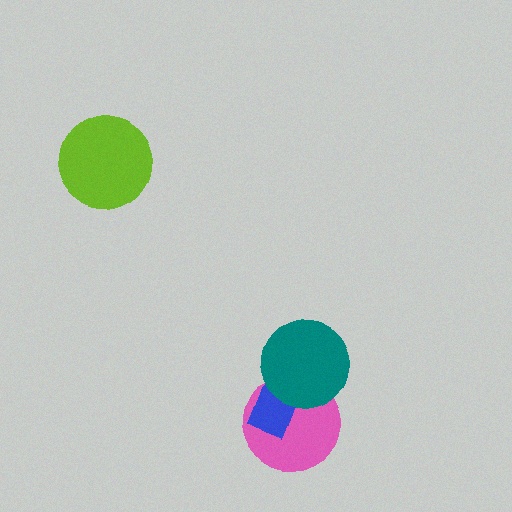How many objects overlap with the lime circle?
0 objects overlap with the lime circle.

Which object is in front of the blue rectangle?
The teal circle is in front of the blue rectangle.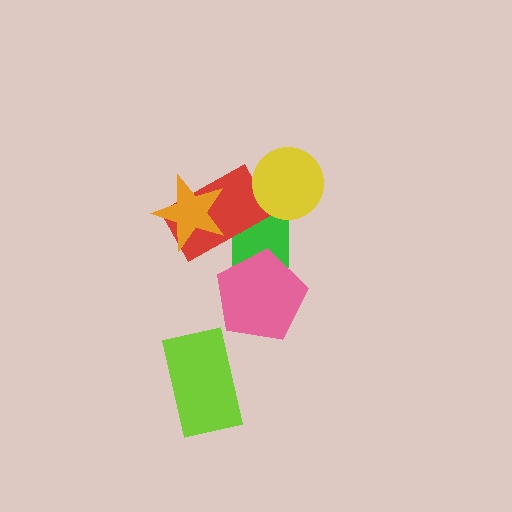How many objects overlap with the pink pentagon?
1 object overlaps with the pink pentagon.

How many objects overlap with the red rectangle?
2 objects overlap with the red rectangle.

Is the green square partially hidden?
Yes, it is partially covered by another shape.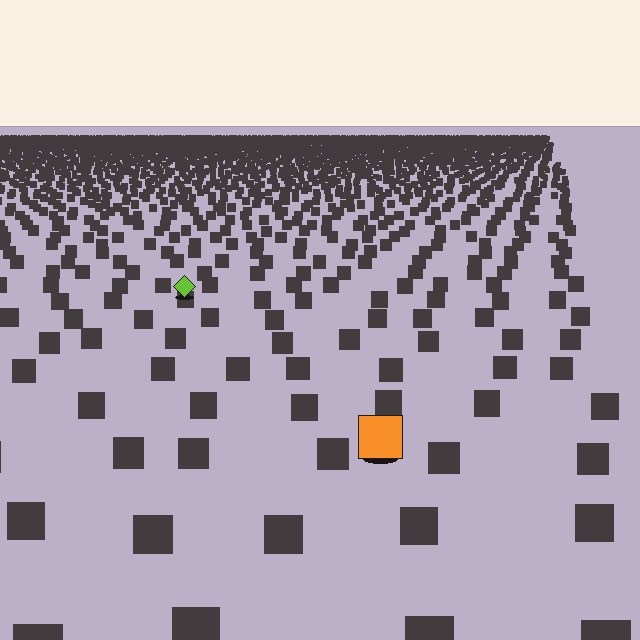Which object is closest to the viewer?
The orange square is closest. The texture marks near it are larger and more spread out.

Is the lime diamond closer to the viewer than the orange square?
No. The orange square is closer — you can tell from the texture gradient: the ground texture is coarser near it.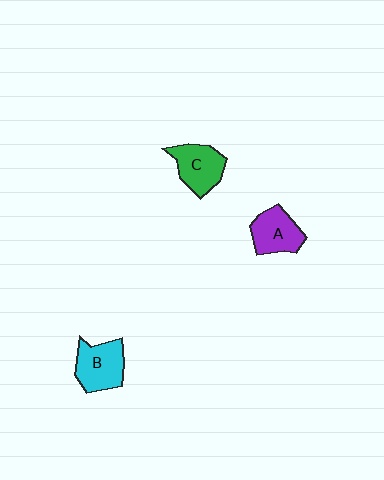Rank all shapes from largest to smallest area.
From largest to smallest: B (cyan), C (green), A (purple).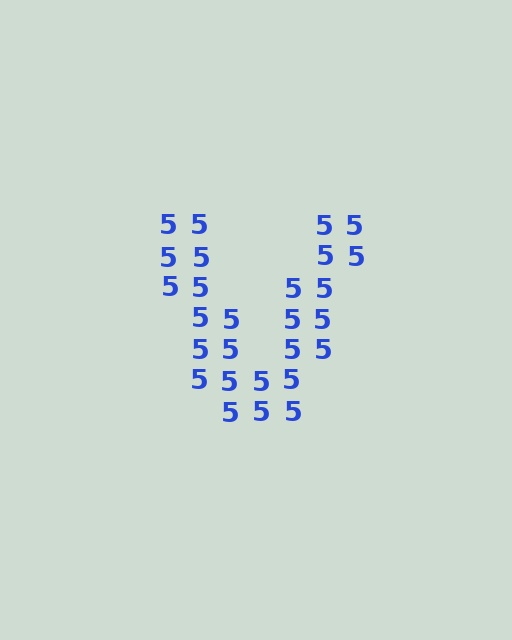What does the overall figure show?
The overall figure shows the letter V.